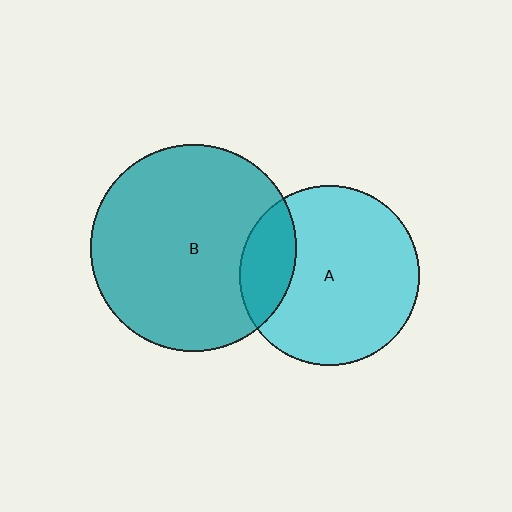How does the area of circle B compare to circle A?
Approximately 1.3 times.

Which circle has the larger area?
Circle B (teal).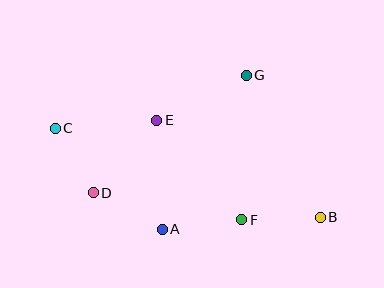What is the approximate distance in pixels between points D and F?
The distance between D and F is approximately 151 pixels.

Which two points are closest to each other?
Points C and D are closest to each other.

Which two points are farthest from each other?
Points B and C are farthest from each other.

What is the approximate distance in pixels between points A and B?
The distance between A and B is approximately 158 pixels.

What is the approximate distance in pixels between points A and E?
The distance between A and E is approximately 109 pixels.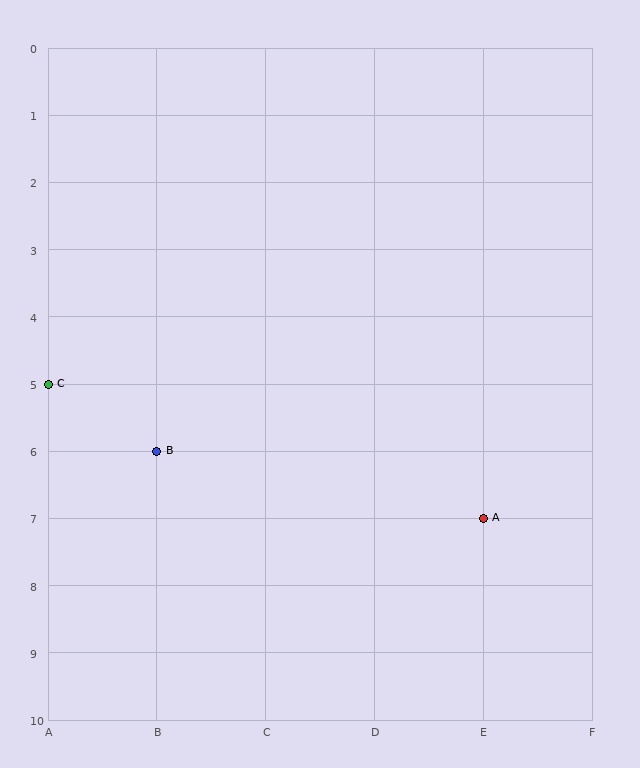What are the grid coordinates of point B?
Point B is at grid coordinates (B, 6).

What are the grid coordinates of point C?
Point C is at grid coordinates (A, 5).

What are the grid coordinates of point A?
Point A is at grid coordinates (E, 7).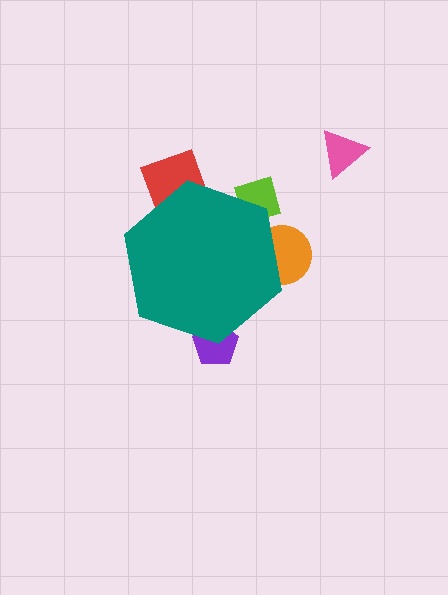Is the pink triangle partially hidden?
No, the pink triangle is fully visible.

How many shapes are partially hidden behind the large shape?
4 shapes are partially hidden.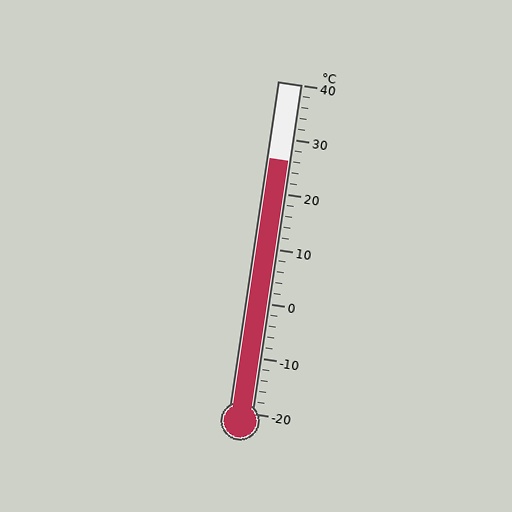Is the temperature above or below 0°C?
The temperature is above 0°C.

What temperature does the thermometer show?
The thermometer shows approximately 26°C.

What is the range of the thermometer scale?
The thermometer scale ranges from -20°C to 40°C.